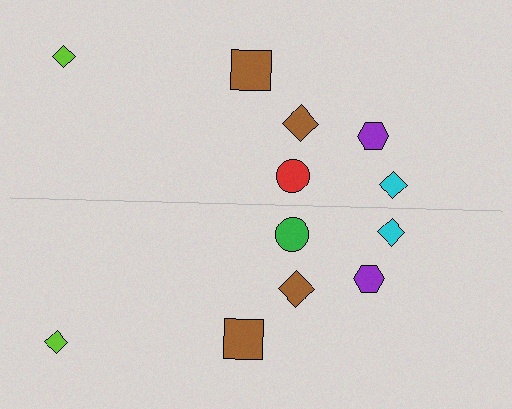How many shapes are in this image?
There are 12 shapes in this image.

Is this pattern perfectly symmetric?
No, the pattern is not perfectly symmetric. The green circle on the bottom side breaks the symmetry — its mirror counterpart is red.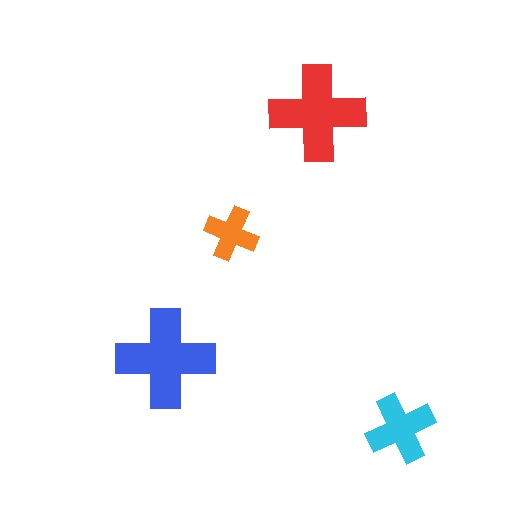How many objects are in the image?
There are 4 objects in the image.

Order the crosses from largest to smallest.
the blue one, the red one, the cyan one, the orange one.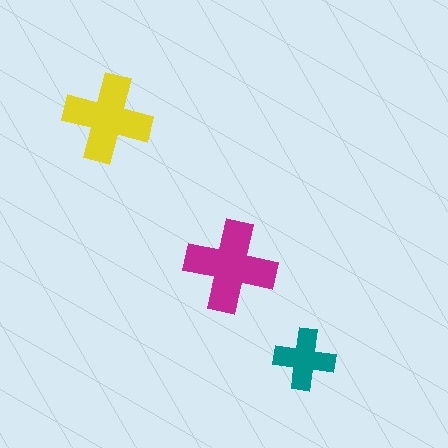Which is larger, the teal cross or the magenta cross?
The magenta one.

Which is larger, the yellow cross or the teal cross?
The yellow one.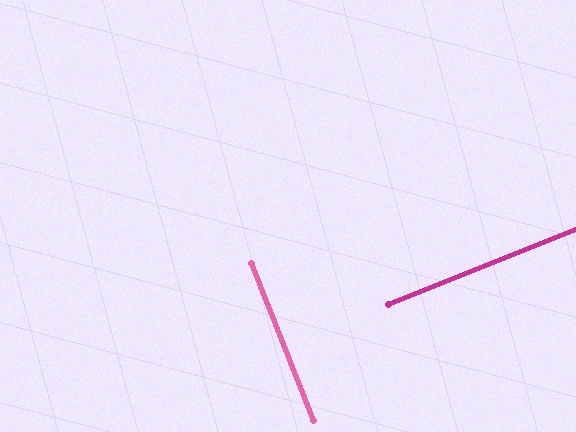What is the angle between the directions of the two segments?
Approximately 90 degrees.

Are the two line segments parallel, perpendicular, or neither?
Perpendicular — they meet at approximately 90°.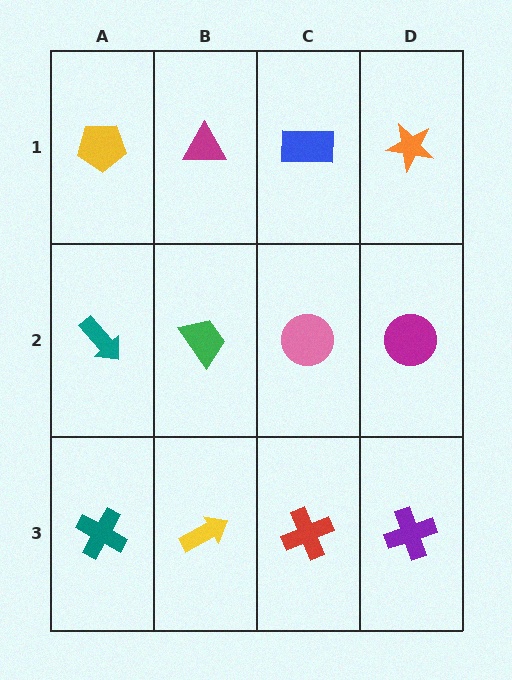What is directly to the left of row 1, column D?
A blue rectangle.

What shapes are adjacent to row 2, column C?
A blue rectangle (row 1, column C), a red cross (row 3, column C), a green trapezoid (row 2, column B), a magenta circle (row 2, column D).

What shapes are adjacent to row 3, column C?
A pink circle (row 2, column C), a yellow arrow (row 3, column B), a purple cross (row 3, column D).